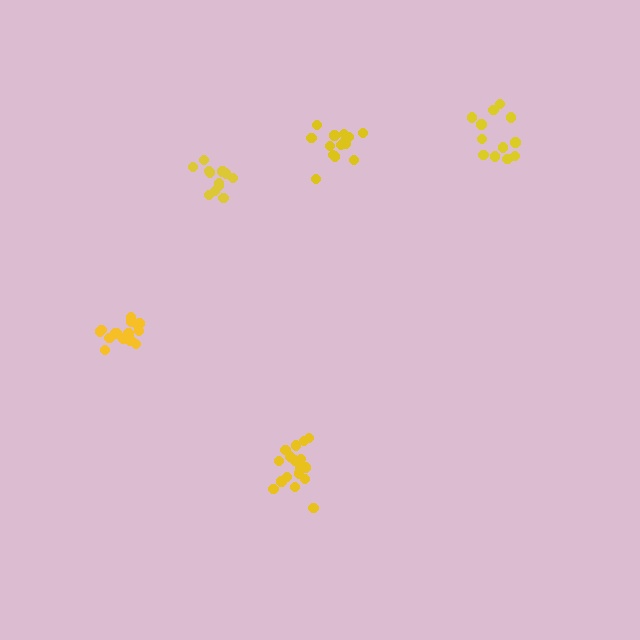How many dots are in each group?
Group 1: 17 dots, Group 2: 12 dots, Group 3: 16 dots, Group 4: 12 dots, Group 5: 14 dots (71 total).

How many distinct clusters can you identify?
There are 5 distinct clusters.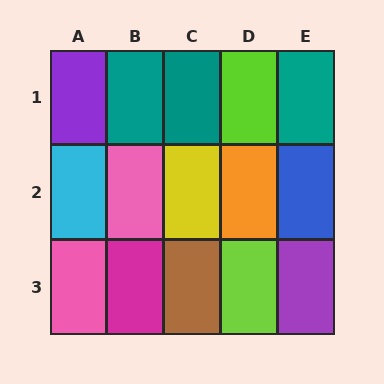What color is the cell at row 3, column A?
Pink.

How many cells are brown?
1 cell is brown.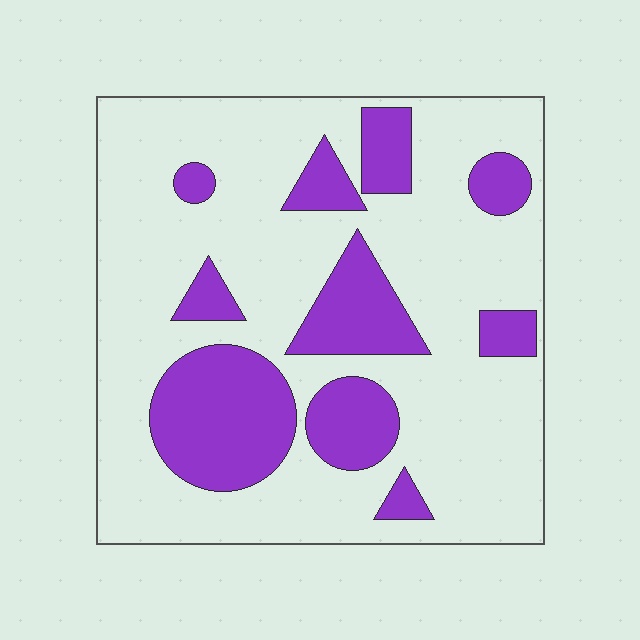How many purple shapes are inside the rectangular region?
10.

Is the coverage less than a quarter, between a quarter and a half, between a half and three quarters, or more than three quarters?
Between a quarter and a half.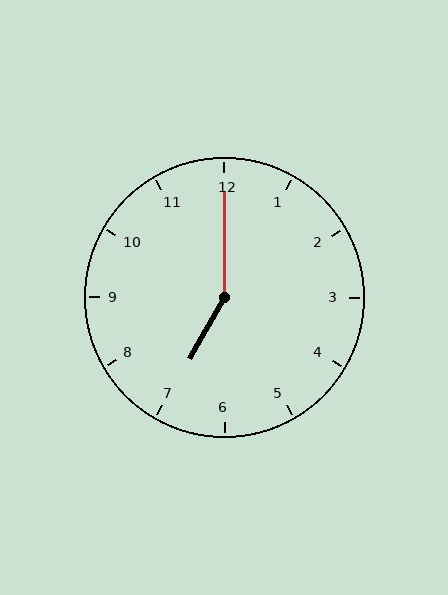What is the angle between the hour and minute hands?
Approximately 150 degrees.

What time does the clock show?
7:00.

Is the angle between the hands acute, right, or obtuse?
It is obtuse.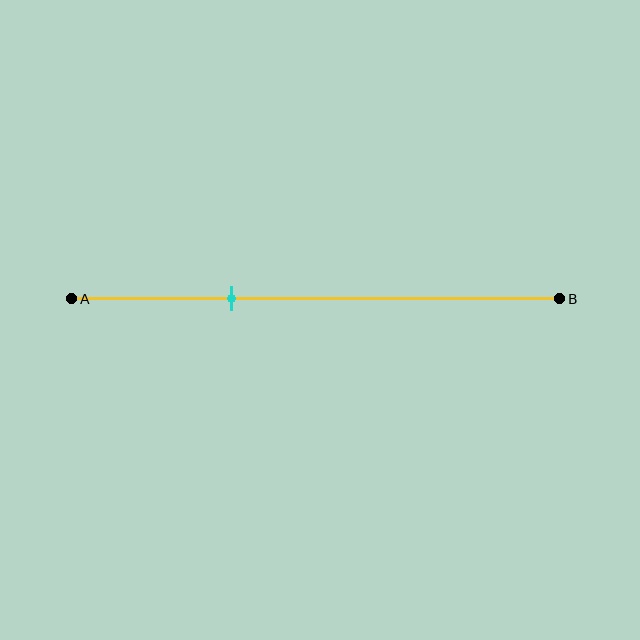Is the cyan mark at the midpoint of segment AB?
No, the mark is at about 35% from A, not at the 50% midpoint.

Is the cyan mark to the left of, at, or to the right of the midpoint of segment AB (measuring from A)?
The cyan mark is to the left of the midpoint of segment AB.